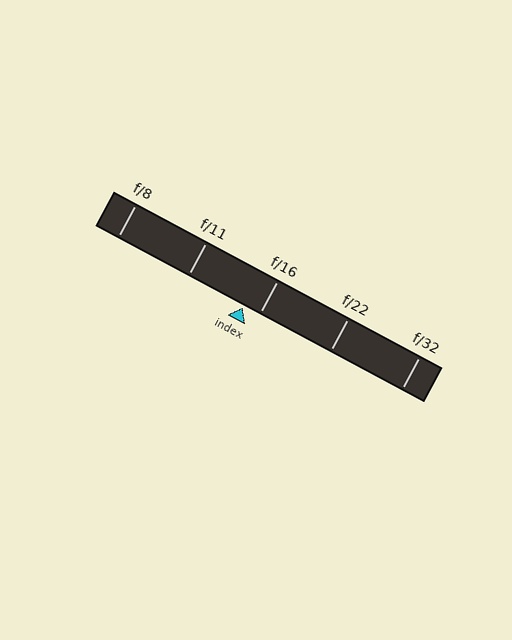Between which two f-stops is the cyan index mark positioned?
The index mark is between f/11 and f/16.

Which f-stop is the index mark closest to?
The index mark is closest to f/16.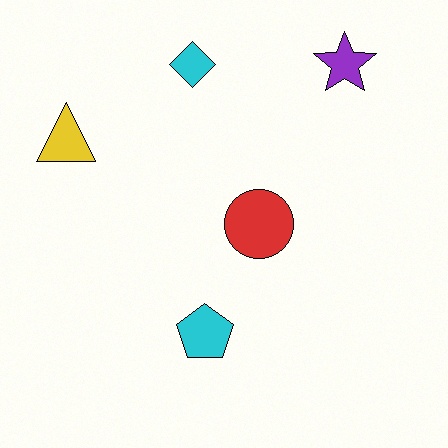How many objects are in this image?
There are 5 objects.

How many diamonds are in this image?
There is 1 diamond.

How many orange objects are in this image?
There are no orange objects.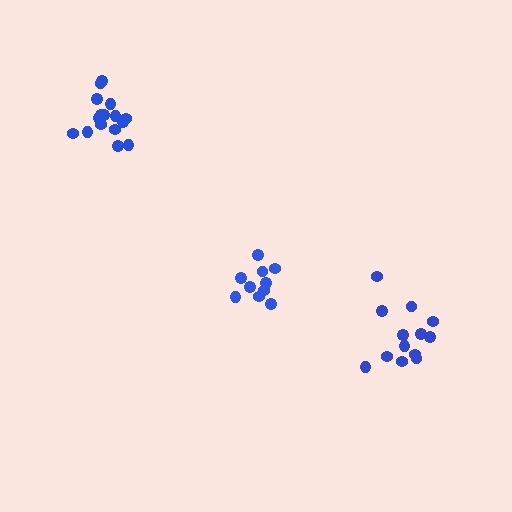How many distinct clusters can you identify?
There are 3 distinct clusters.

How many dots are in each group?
Group 1: 10 dots, Group 2: 16 dots, Group 3: 13 dots (39 total).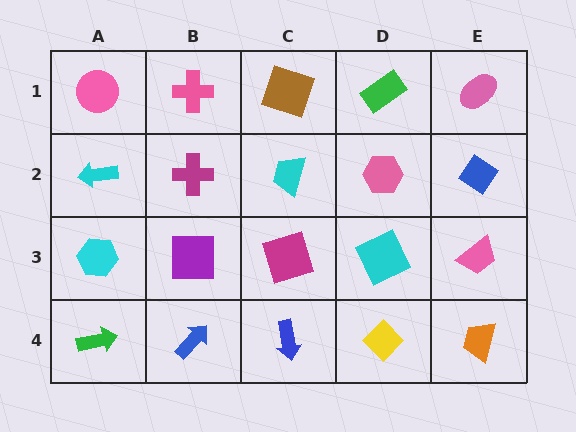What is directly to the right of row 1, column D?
A pink ellipse.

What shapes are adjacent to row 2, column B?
A pink cross (row 1, column B), a purple square (row 3, column B), a cyan arrow (row 2, column A), a cyan trapezoid (row 2, column C).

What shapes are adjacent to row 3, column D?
A pink hexagon (row 2, column D), a yellow diamond (row 4, column D), a magenta square (row 3, column C), a pink trapezoid (row 3, column E).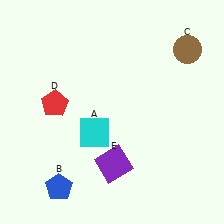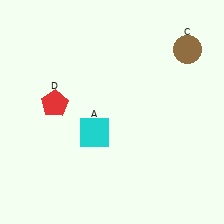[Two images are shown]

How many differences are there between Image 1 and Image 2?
There are 2 differences between the two images.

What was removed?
The purple square (E), the blue pentagon (B) were removed in Image 2.